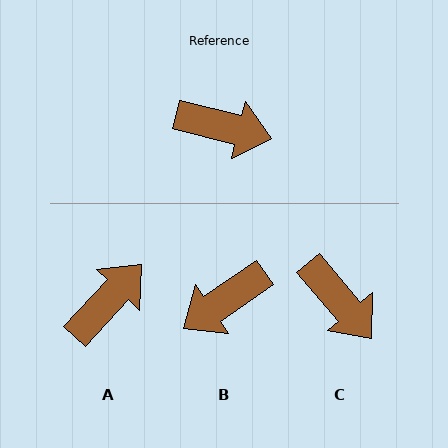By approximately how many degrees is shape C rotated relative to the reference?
Approximately 36 degrees clockwise.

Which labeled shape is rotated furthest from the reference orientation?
B, about 132 degrees away.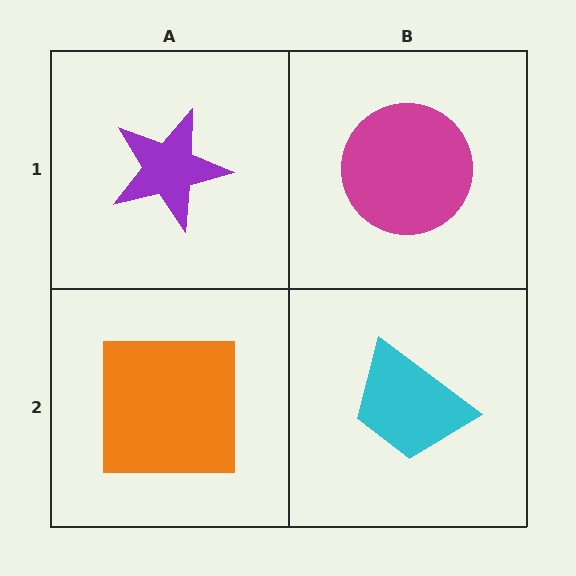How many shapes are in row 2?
2 shapes.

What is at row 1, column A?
A purple star.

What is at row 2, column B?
A cyan trapezoid.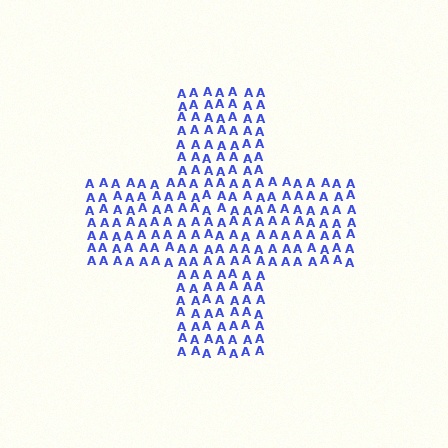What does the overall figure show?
The overall figure shows a cross.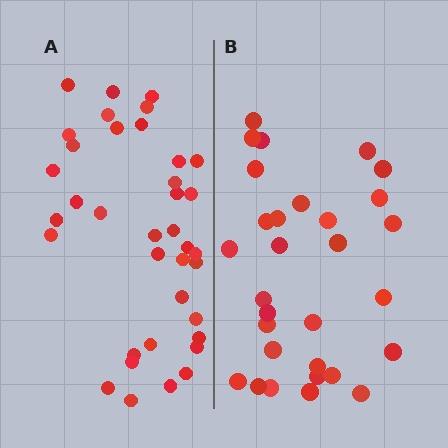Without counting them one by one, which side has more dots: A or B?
Region A (the left region) has more dots.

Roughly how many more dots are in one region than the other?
Region A has roughly 8 or so more dots than region B.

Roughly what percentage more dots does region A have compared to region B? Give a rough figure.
About 25% more.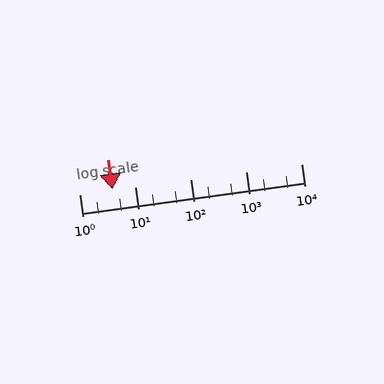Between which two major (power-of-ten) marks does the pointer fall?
The pointer is between 1 and 10.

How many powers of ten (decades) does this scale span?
The scale spans 4 decades, from 1 to 10000.